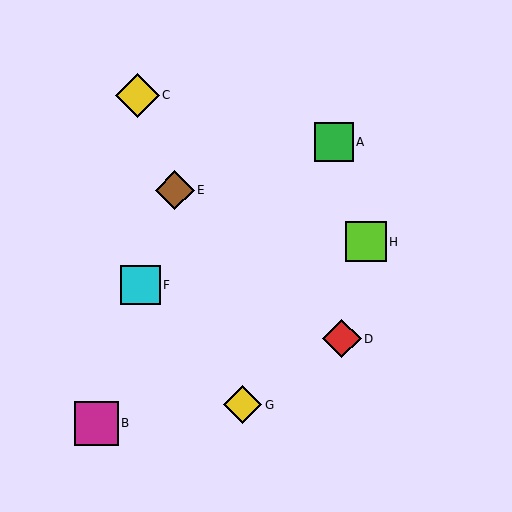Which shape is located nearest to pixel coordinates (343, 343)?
The red diamond (labeled D) at (342, 339) is nearest to that location.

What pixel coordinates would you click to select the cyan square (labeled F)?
Click at (141, 285) to select the cyan square F.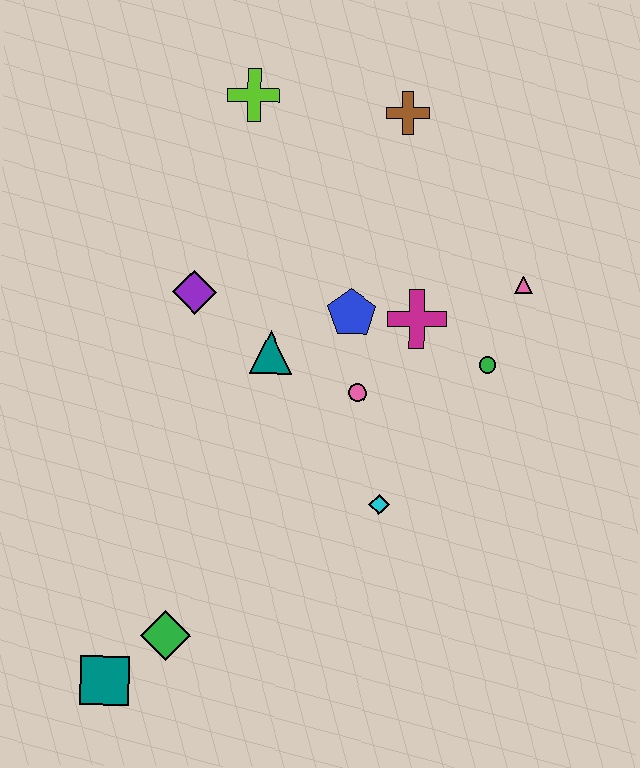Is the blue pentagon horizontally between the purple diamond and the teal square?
No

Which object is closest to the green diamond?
The teal square is closest to the green diamond.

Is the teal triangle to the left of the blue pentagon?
Yes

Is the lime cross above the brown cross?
Yes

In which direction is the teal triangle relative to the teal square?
The teal triangle is above the teal square.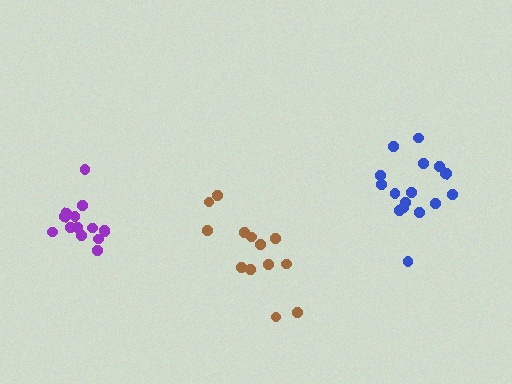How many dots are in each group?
Group 1: 13 dots, Group 2: 17 dots, Group 3: 14 dots (44 total).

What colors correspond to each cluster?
The clusters are colored: brown, blue, purple.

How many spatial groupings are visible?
There are 3 spatial groupings.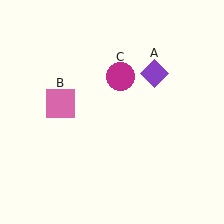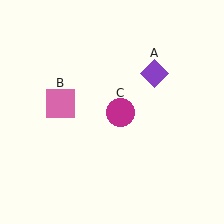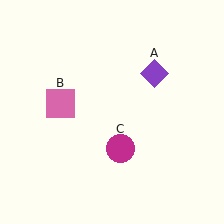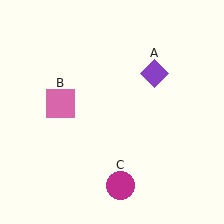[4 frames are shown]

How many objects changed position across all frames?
1 object changed position: magenta circle (object C).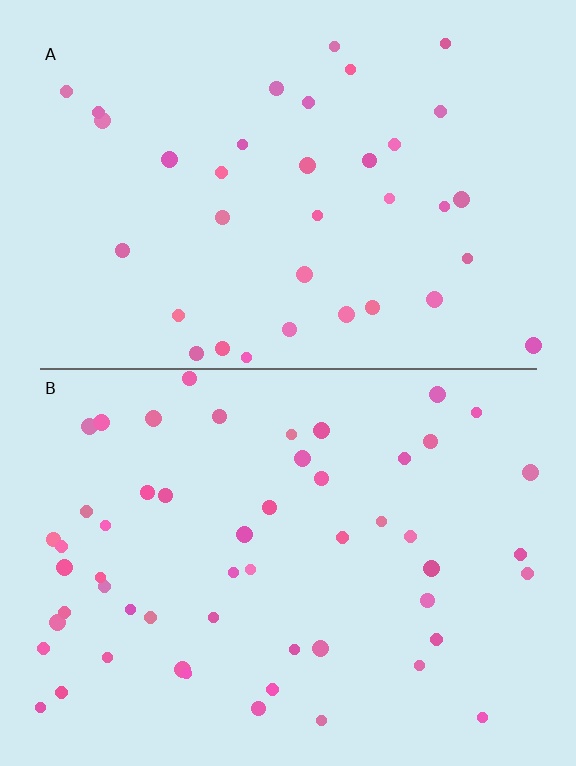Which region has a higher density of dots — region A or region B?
B (the bottom).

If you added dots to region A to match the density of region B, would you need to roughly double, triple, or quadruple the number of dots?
Approximately double.